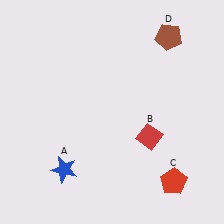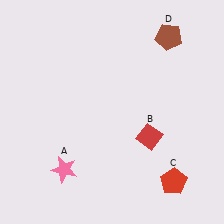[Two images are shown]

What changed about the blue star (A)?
In Image 1, A is blue. In Image 2, it changed to pink.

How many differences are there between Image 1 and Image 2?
There is 1 difference between the two images.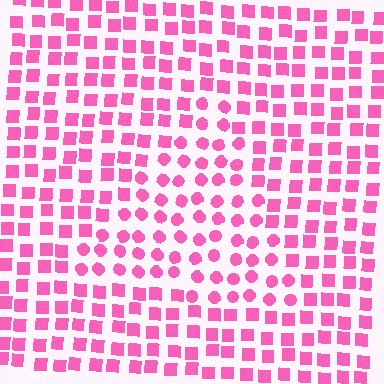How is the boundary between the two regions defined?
The boundary is defined by a change in element shape: circles inside vs. squares outside. All elements share the same color and spacing.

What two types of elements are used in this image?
The image uses circles inside the triangle region and squares outside it.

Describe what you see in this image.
The image is filled with small pink elements arranged in a uniform grid. A triangle-shaped region contains circles, while the surrounding area contains squares. The boundary is defined purely by the change in element shape.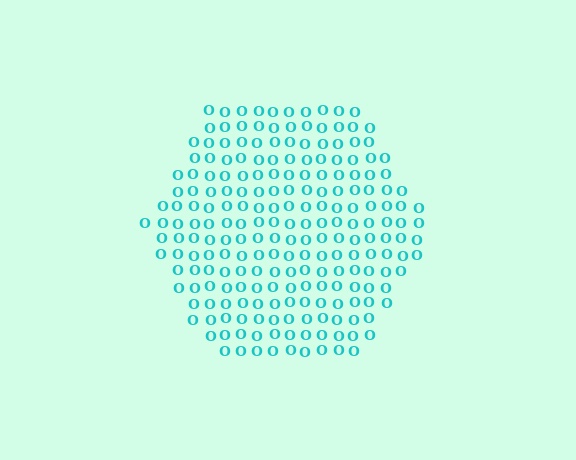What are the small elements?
The small elements are letter O's.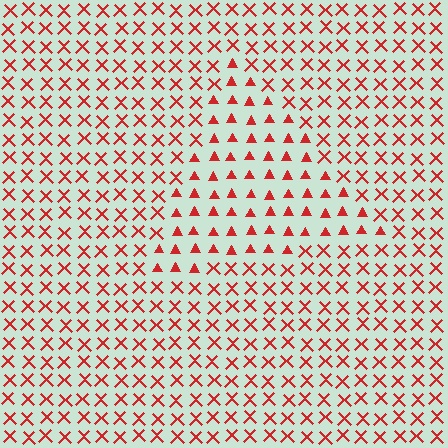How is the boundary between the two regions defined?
The boundary is defined by a change in element shape: triangles inside vs. X marks outside. All elements share the same color and spacing.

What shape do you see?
I see a triangle.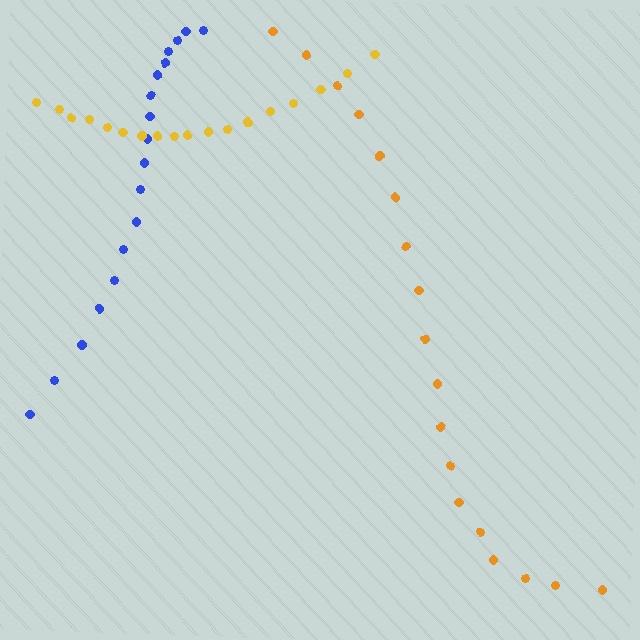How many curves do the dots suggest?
There are 3 distinct paths.